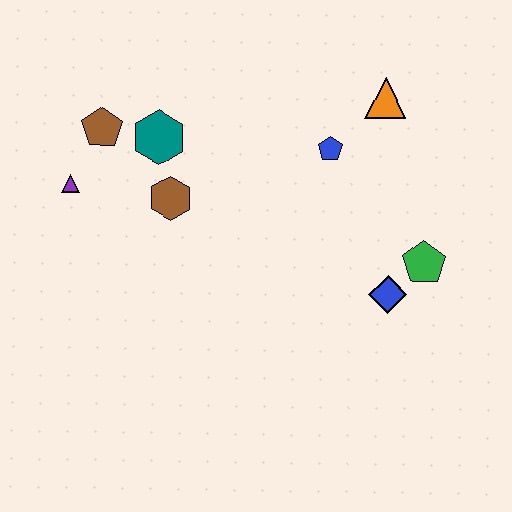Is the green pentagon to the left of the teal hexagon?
No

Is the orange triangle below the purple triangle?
No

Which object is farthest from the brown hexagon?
The green pentagon is farthest from the brown hexagon.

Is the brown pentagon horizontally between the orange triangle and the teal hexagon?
No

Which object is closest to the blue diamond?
The green pentagon is closest to the blue diamond.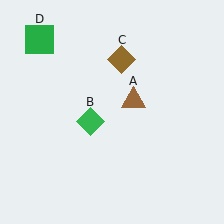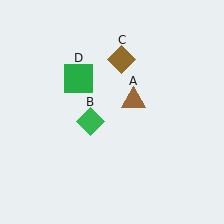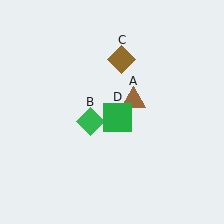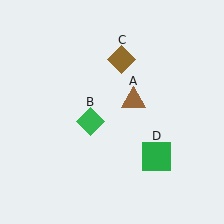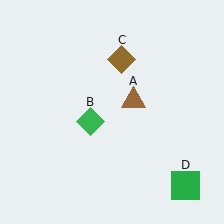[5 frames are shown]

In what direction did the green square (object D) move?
The green square (object D) moved down and to the right.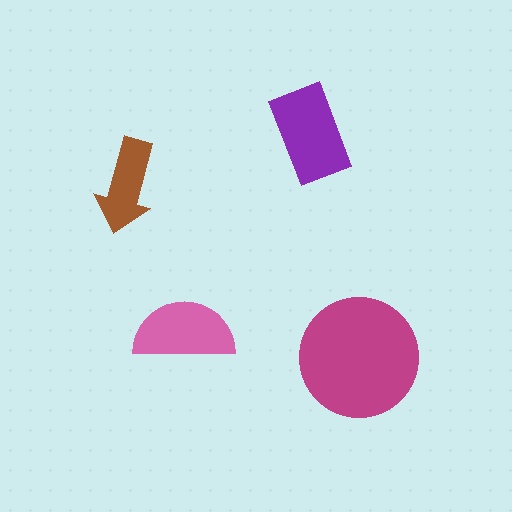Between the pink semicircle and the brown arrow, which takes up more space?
The pink semicircle.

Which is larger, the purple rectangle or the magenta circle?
The magenta circle.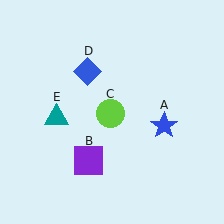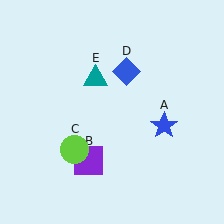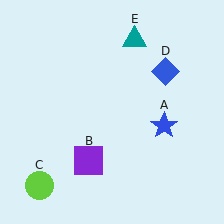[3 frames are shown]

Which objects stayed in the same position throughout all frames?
Blue star (object A) and purple square (object B) remained stationary.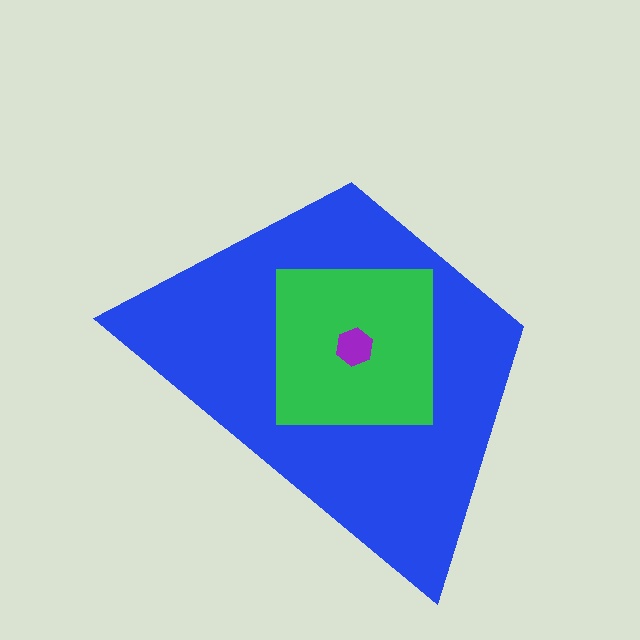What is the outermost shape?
The blue trapezoid.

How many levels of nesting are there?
3.